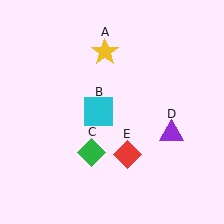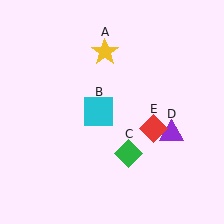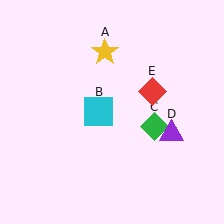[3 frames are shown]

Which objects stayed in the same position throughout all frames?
Yellow star (object A) and cyan square (object B) and purple triangle (object D) remained stationary.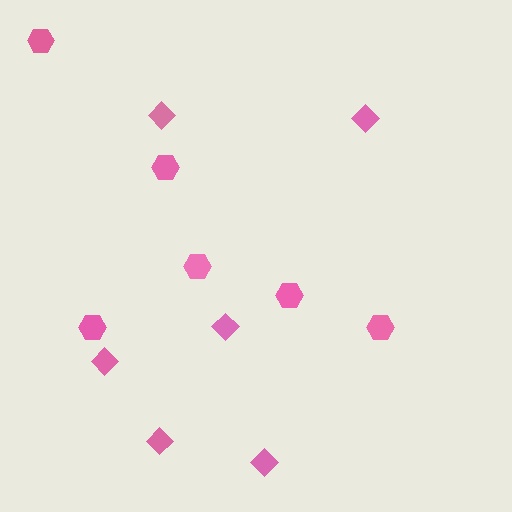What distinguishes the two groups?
There are 2 groups: one group of hexagons (6) and one group of diamonds (6).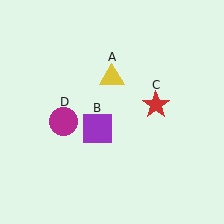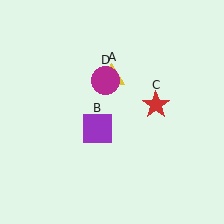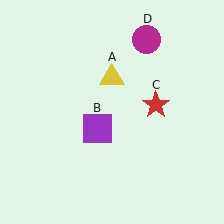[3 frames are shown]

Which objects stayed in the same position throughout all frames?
Yellow triangle (object A) and purple square (object B) and red star (object C) remained stationary.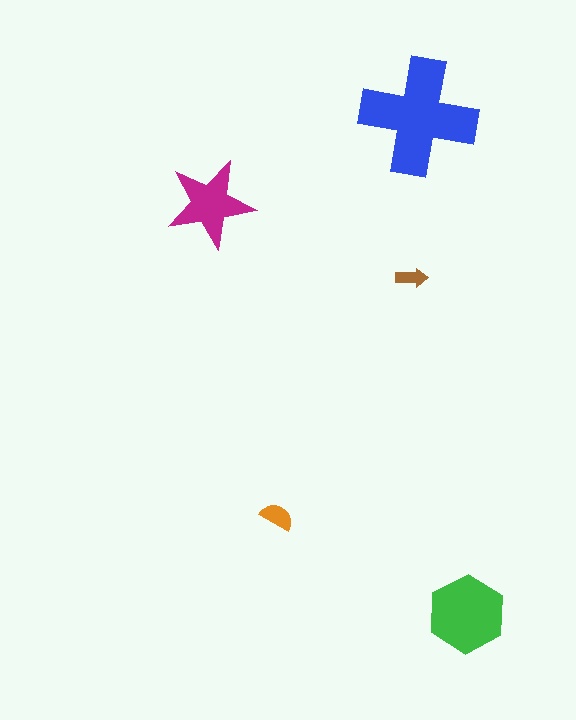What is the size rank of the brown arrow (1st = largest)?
5th.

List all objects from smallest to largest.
The brown arrow, the orange semicircle, the magenta star, the green hexagon, the blue cross.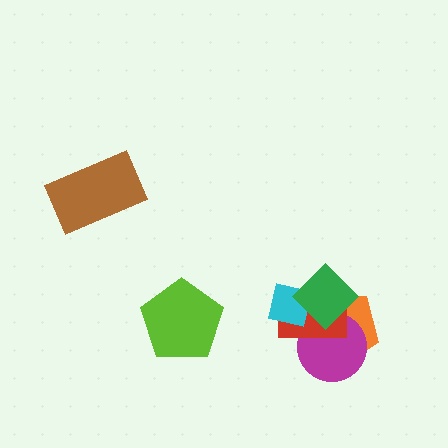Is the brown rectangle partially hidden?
No, no other shape covers it.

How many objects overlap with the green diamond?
4 objects overlap with the green diamond.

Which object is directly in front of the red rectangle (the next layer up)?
The cyan square is directly in front of the red rectangle.